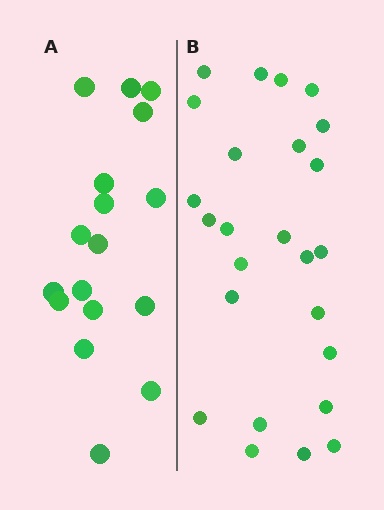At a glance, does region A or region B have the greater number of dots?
Region B (the right region) has more dots.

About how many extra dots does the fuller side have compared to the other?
Region B has roughly 8 or so more dots than region A.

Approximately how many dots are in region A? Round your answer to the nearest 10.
About 20 dots. (The exact count is 17, which rounds to 20.)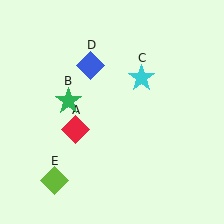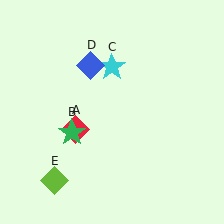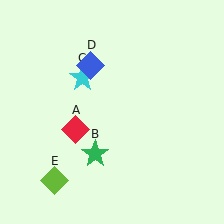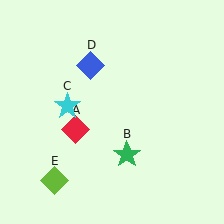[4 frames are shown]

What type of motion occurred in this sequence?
The green star (object B), cyan star (object C) rotated counterclockwise around the center of the scene.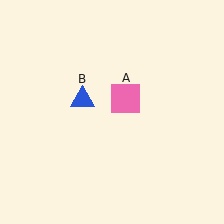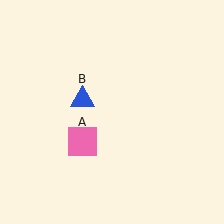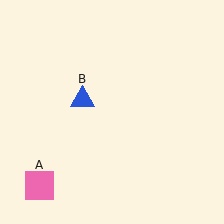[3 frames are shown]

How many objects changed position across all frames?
1 object changed position: pink square (object A).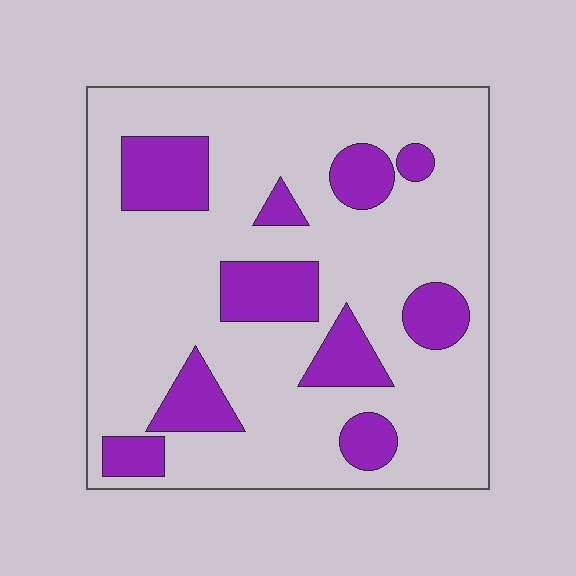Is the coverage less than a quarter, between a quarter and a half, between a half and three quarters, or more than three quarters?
Less than a quarter.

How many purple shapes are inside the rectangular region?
10.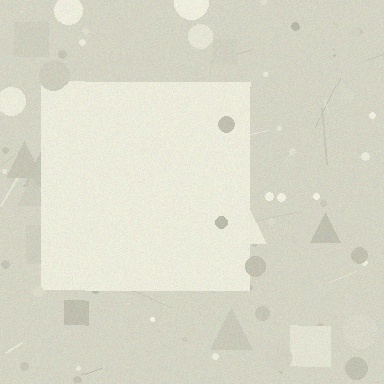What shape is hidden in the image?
A square is hidden in the image.